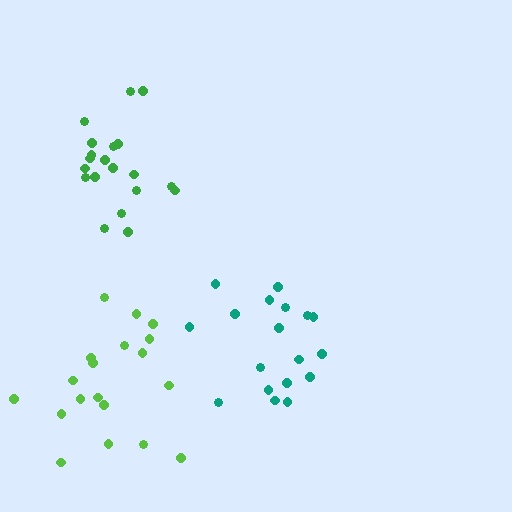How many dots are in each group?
Group 1: 19 dots, Group 2: 20 dots, Group 3: 19 dots (58 total).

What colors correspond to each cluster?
The clusters are colored: teal, green, lime.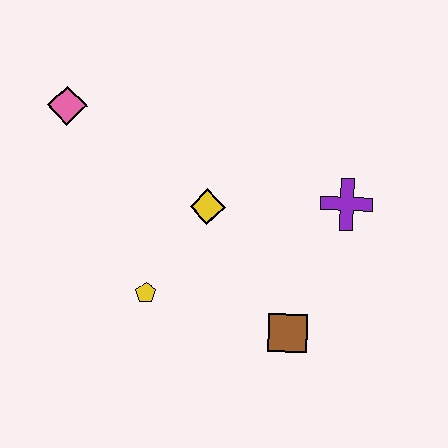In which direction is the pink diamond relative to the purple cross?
The pink diamond is to the left of the purple cross.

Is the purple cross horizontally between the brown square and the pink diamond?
No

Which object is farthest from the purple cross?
The pink diamond is farthest from the purple cross.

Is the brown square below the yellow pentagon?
Yes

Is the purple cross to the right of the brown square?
Yes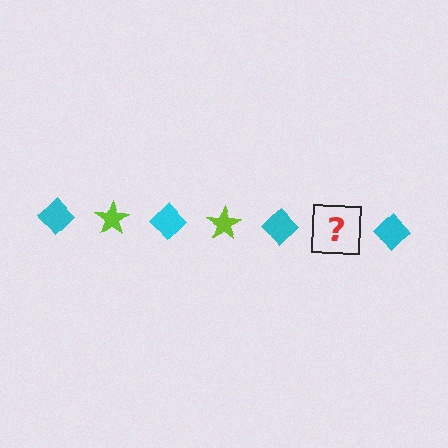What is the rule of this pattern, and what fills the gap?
The rule is that the pattern alternates between cyan diamond and lime star. The gap should be filled with a lime star.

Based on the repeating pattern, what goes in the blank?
The blank should be a lime star.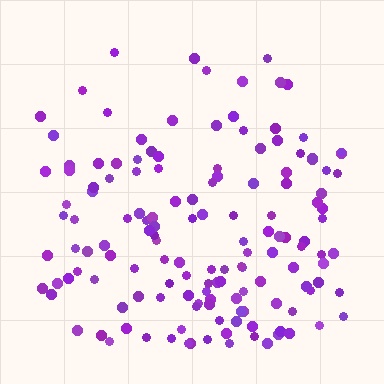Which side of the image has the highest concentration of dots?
The bottom.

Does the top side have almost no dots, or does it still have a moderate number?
Still a moderate number, just noticeably fewer than the bottom.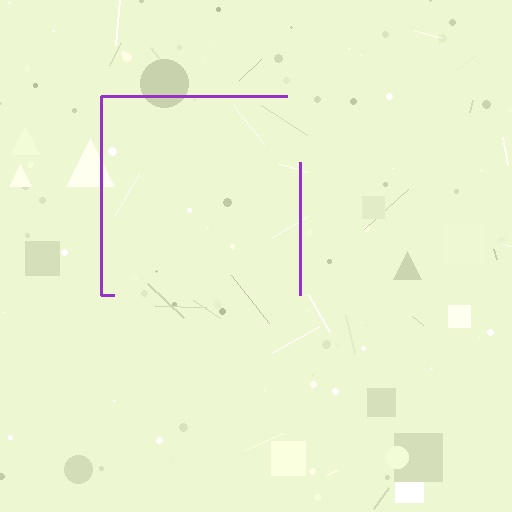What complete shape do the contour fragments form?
The contour fragments form a square.